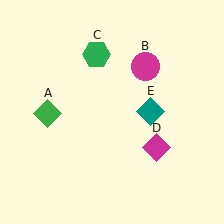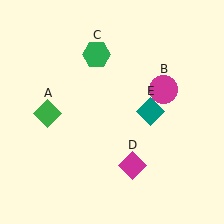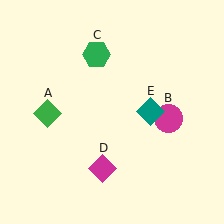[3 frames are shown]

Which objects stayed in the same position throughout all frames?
Green diamond (object A) and green hexagon (object C) and teal diamond (object E) remained stationary.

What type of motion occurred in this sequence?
The magenta circle (object B), magenta diamond (object D) rotated clockwise around the center of the scene.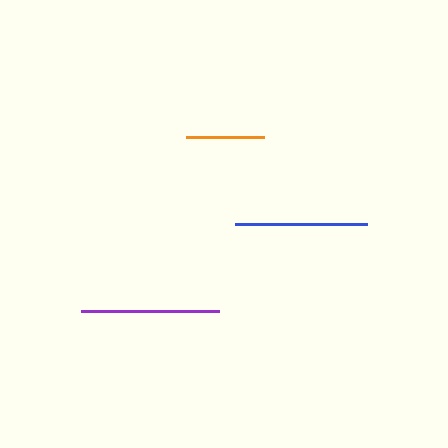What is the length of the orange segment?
The orange segment is approximately 78 pixels long.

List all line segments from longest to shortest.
From longest to shortest: purple, blue, orange.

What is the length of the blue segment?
The blue segment is approximately 132 pixels long.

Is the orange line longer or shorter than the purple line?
The purple line is longer than the orange line.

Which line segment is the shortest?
The orange line is the shortest at approximately 78 pixels.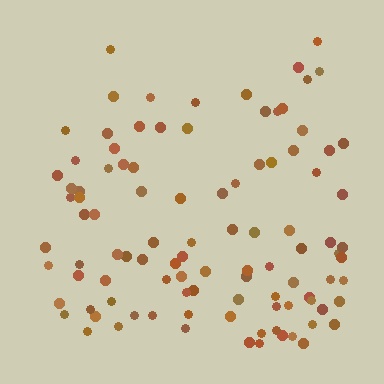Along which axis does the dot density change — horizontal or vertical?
Vertical.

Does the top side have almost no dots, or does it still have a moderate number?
Still a moderate number, just noticeably fewer than the bottom.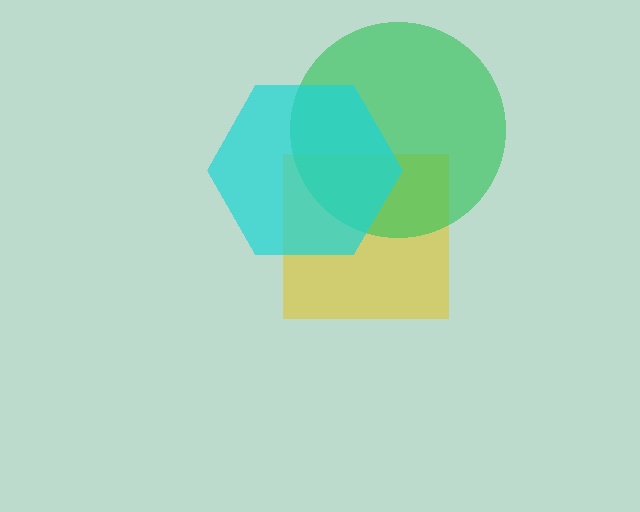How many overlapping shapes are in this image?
There are 3 overlapping shapes in the image.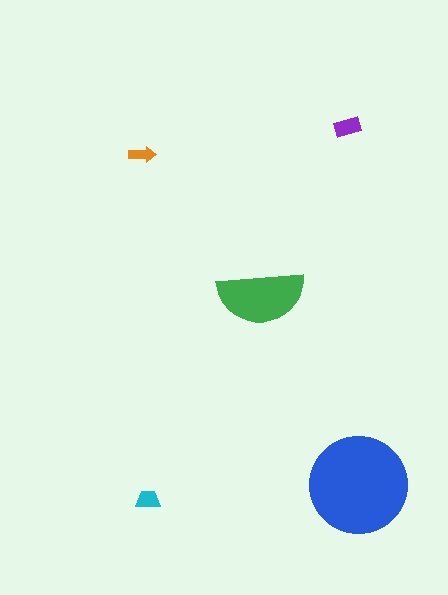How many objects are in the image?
There are 5 objects in the image.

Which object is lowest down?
The cyan trapezoid is bottommost.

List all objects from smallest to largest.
The orange arrow, the cyan trapezoid, the purple rectangle, the green semicircle, the blue circle.